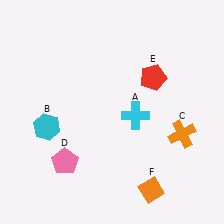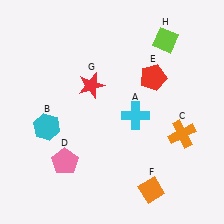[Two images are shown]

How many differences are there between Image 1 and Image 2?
There are 2 differences between the two images.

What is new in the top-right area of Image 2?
A lime diamond (H) was added in the top-right area of Image 2.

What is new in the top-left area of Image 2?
A red star (G) was added in the top-left area of Image 2.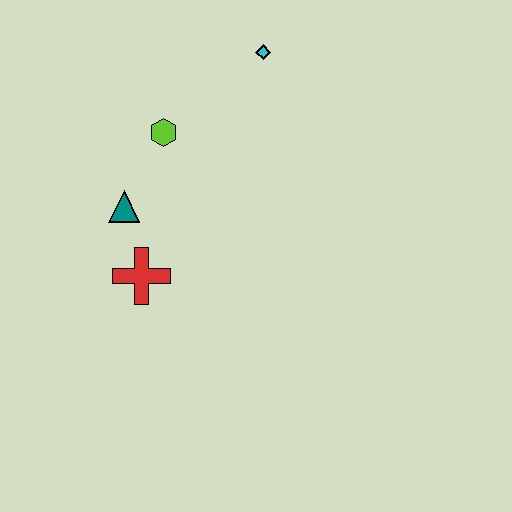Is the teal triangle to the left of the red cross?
Yes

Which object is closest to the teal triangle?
The red cross is closest to the teal triangle.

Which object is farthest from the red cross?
The cyan diamond is farthest from the red cross.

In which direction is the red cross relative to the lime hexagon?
The red cross is below the lime hexagon.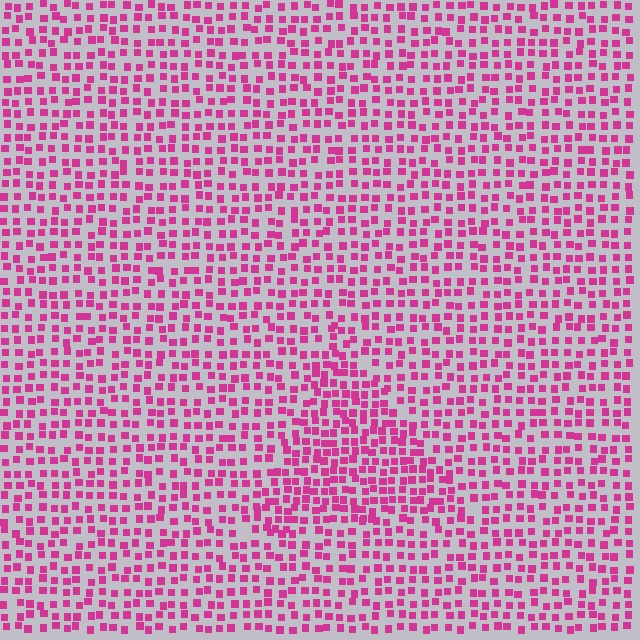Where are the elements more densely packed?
The elements are more densely packed inside the triangle boundary.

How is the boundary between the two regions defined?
The boundary is defined by a change in element density (approximately 1.5x ratio). All elements are the same color, size, and shape.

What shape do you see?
I see a triangle.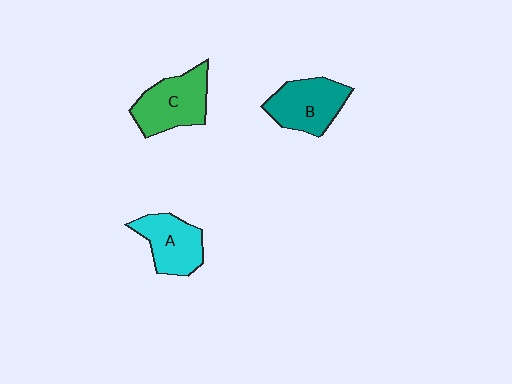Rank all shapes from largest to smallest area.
From largest to smallest: C (green), B (teal), A (cyan).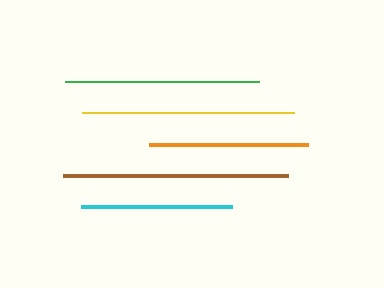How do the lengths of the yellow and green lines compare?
The yellow and green lines are approximately the same length.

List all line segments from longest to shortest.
From longest to shortest: brown, yellow, green, orange, cyan.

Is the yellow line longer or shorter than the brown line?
The brown line is longer than the yellow line.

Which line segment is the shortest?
The cyan line is the shortest at approximately 151 pixels.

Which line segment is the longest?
The brown line is the longest at approximately 226 pixels.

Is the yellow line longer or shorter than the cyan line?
The yellow line is longer than the cyan line.